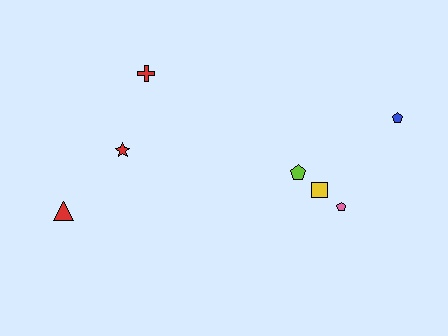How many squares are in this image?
There is 1 square.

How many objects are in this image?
There are 7 objects.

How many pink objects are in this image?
There is 1 pink object.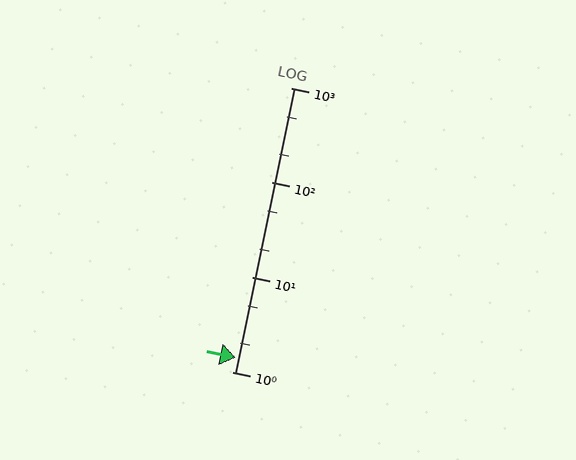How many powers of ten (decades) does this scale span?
The scale spans 3 decades, from 1 to 1000.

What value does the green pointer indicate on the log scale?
The pointer indicates approximately 1.4.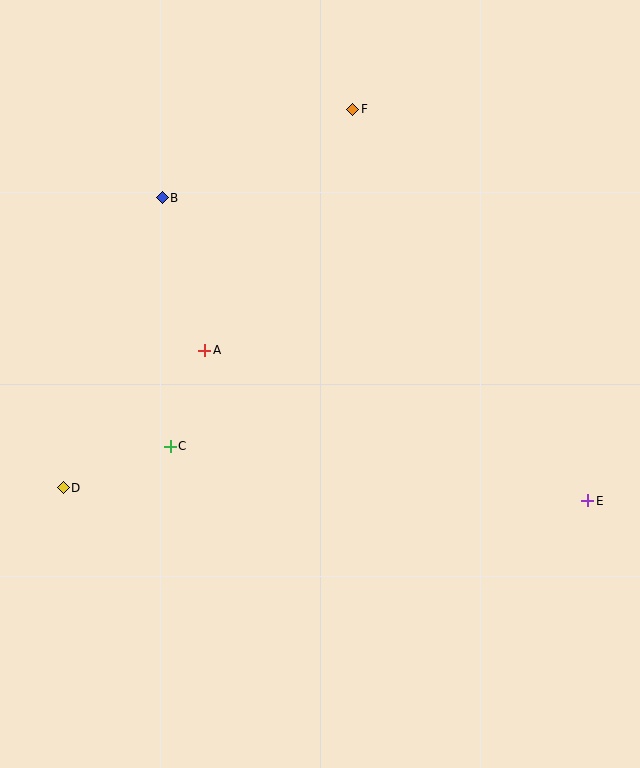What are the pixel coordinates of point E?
Point E is at (588, 501).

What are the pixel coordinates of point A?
Point A is at (205, 350).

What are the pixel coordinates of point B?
Point B is at (162, 198).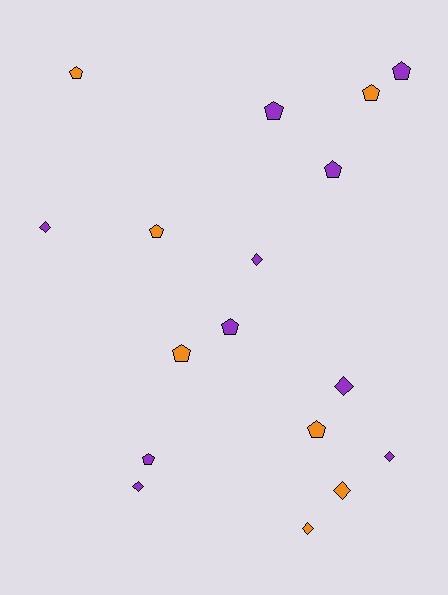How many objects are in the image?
There are 17 objects.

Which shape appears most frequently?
Pentagon, with 10 objects.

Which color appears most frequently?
Purple, with 10 objects.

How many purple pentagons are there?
There are 5 purple pentagons.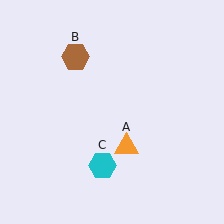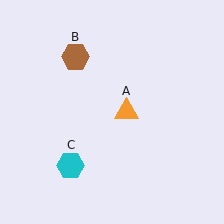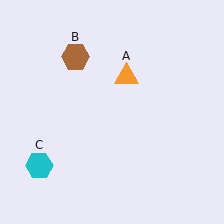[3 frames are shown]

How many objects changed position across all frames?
2 objects changed position: orange triangle (object A), cyan hexagon (object C).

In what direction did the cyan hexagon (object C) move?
The cyan hexagon (object C) moved left.